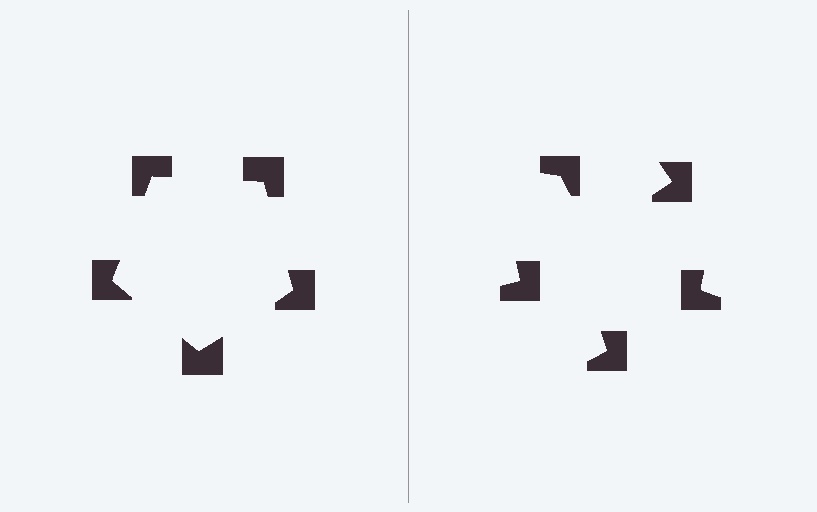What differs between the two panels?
The notched squares are positioned identically on both sides; only the wedge orientations differ. On the left they align to a pentagon; on the right they are misaligned.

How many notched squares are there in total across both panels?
10 — 5 on each side.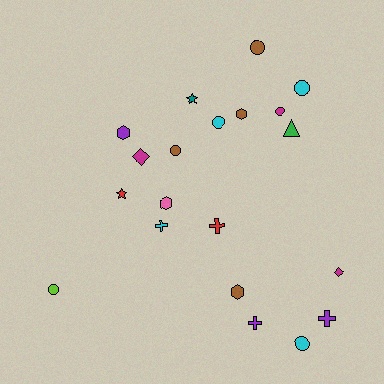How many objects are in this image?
There are 20 objects.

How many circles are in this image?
There are 7 circles.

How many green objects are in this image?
There is 1 green object.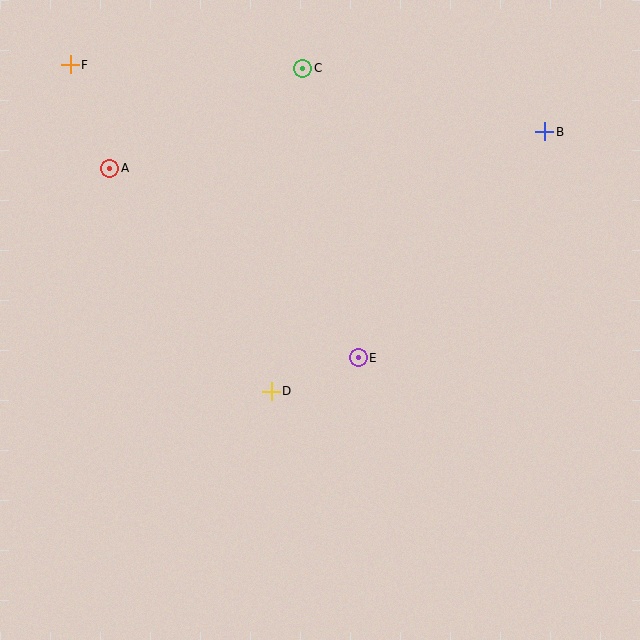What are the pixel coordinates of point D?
Point D is at (271, 391).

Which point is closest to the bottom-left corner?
Point D is closest to the bottom-left corner.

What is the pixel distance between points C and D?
The distance between C and D is 325 pixels.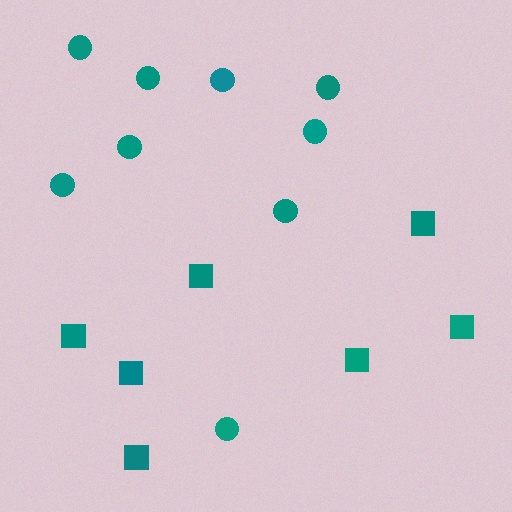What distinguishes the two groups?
There are 2 groups: one group of squares (7) and one group of circles (9).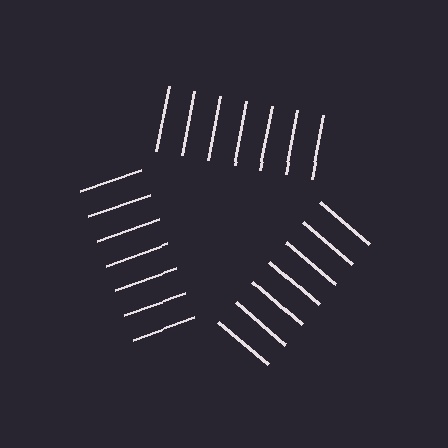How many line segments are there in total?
21 — 7 along each of the 3 edges.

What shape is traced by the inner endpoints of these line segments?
An illusory triangle — the line segments terminate on its edges but no continuous stroke is drawn.